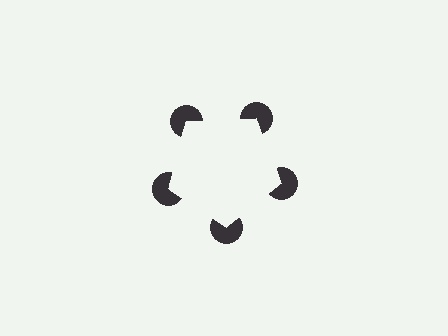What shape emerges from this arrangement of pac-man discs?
An illusory pentagon — its edges are inferred from the aligned wedge cuts in the pac-man discs, not physically drawn.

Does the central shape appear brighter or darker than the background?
It typically appears slightly brighter than the background, even though no actual brightness change is drawn.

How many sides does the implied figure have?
5 sides.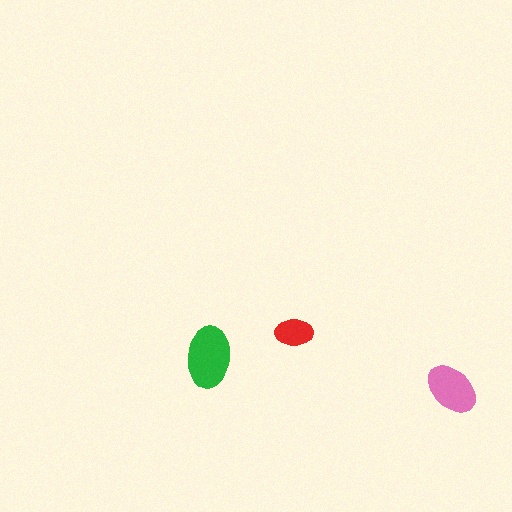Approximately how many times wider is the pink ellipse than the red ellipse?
About 1.5 times wider.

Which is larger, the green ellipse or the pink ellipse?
The green one.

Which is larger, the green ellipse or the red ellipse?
The green one.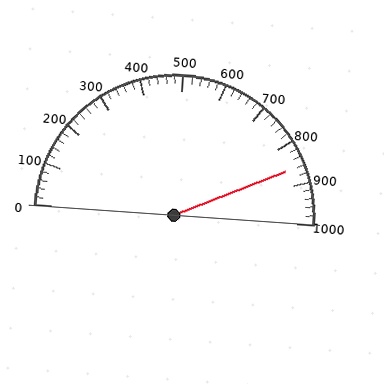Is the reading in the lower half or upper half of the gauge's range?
The reading is in the upper half of the range (0 to 1000).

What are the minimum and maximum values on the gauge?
The gauge ranges from 0 to 1000.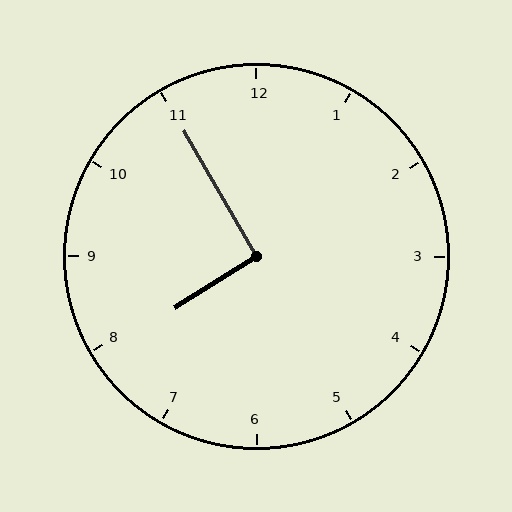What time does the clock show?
7:55.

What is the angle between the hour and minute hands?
Approximately 92 degrees.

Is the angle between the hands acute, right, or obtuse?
It is right.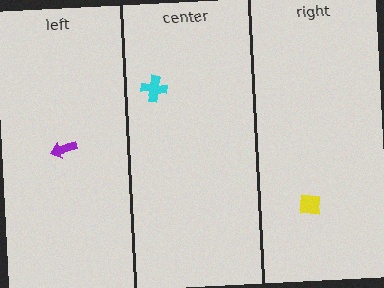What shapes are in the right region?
The yellow square.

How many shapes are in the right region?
1.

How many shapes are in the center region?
1.